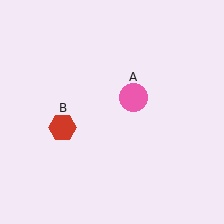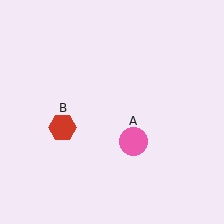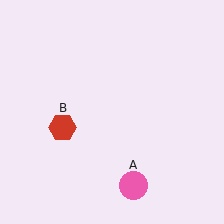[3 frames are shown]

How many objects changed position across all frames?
1 object changed position: pink circle (object A).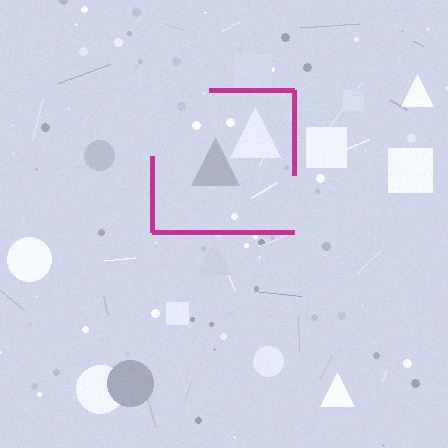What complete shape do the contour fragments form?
The contour fragments form a square.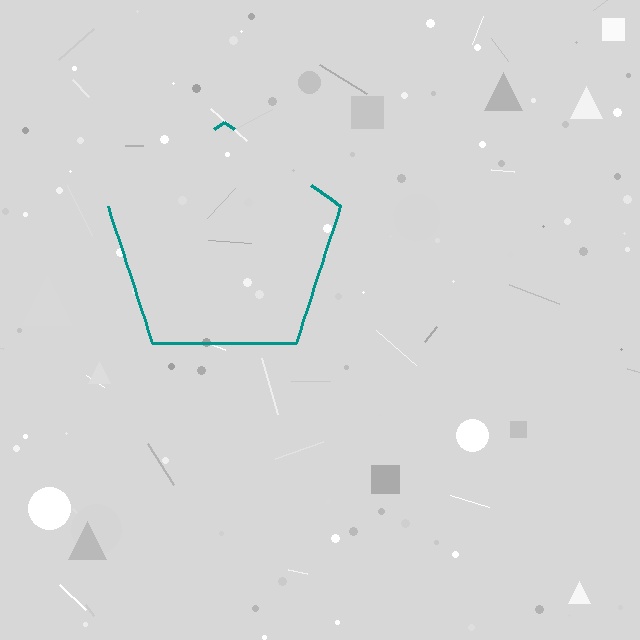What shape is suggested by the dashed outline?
The dashed outline suggests a pentagon.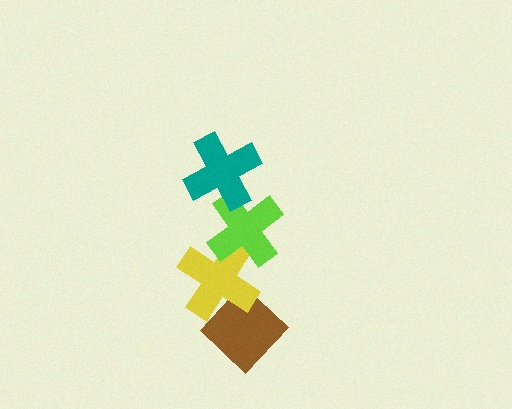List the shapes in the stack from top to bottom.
From top to bottom: the teal cross, the lime cross, the yellow cross, the brown diamond.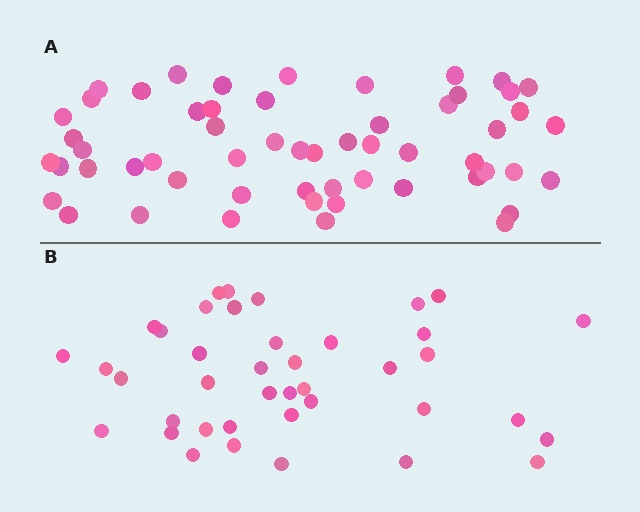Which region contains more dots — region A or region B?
Region A (the top region) has more dots.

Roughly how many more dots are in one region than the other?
Region A has approximately 15 more dots than region B.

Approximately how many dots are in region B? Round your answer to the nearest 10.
About 40 dots.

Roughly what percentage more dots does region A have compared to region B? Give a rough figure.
About 40% more.